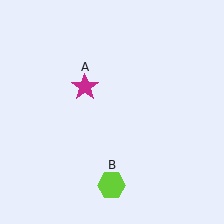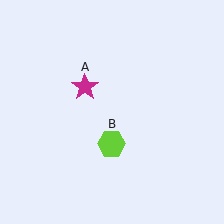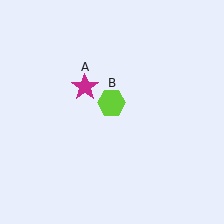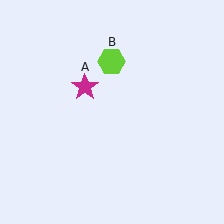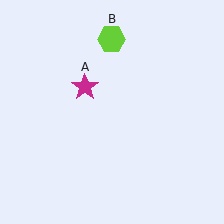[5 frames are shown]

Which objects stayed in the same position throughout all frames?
Magenta star (object A) remained stationary.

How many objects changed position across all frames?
1 object changed position: lime hexagon (object B).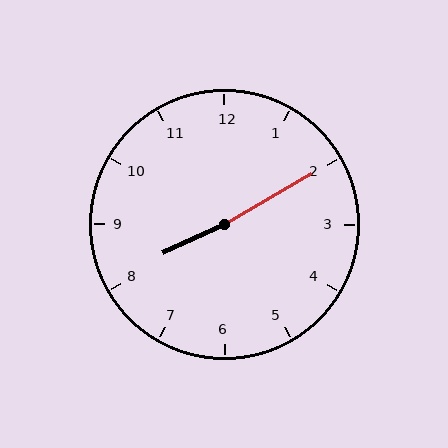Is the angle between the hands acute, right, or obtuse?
It is obtuse.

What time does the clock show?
8:10.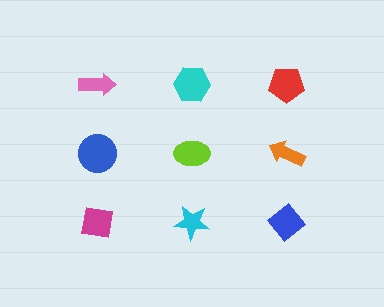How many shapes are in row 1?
3 shapes.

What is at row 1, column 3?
A red pentagon.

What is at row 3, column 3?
A blue diamond.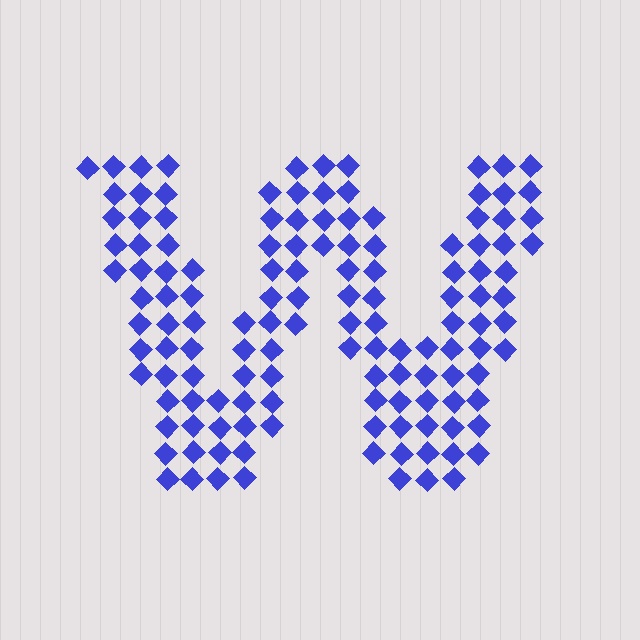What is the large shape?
The large shape is the letter W.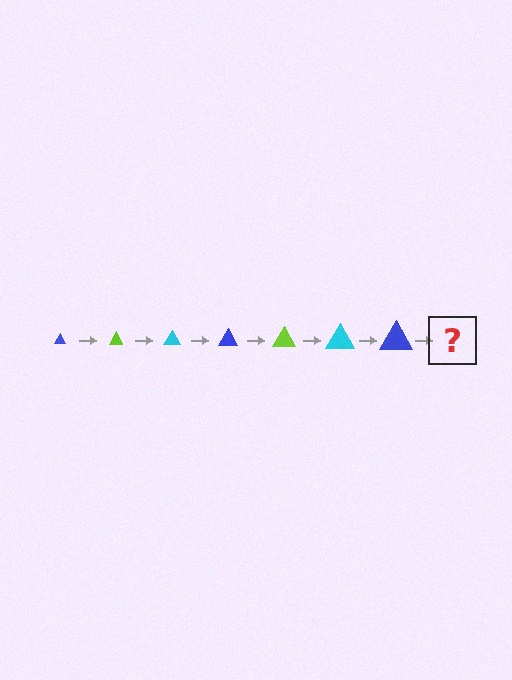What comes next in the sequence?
The next element should be a lime triangle, larger than the previous one.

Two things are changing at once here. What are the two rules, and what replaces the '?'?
The two rules are that the triangle grows larger each step and the color cycles through blue, lime, and cyan. The '?' should be a lime triangle, larger than the previous one.